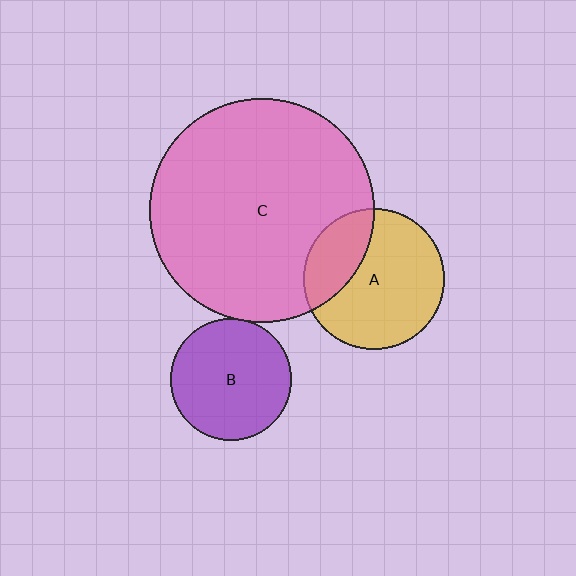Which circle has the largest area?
Circle C (pink).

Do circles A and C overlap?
Yes.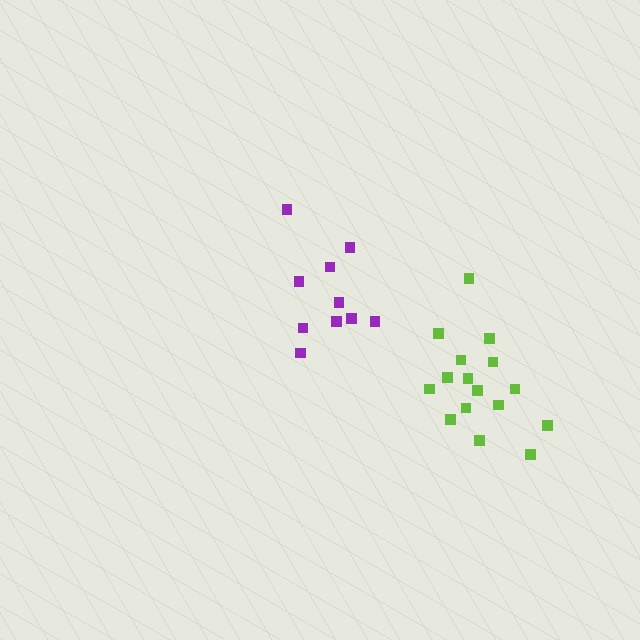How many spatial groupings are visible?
There are 2 spatial groupings.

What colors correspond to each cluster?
The clusters are colored: purple, lime.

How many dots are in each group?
Group 1: 10 dots, Group 2: 16 dots (26 total).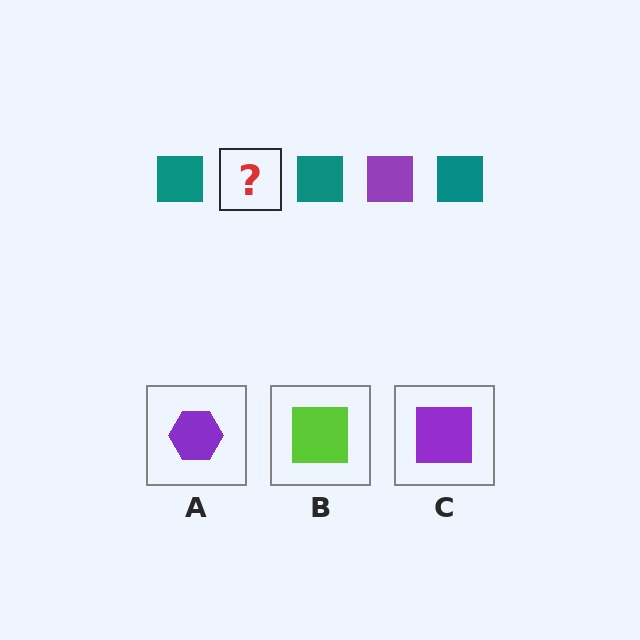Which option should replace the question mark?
Option C.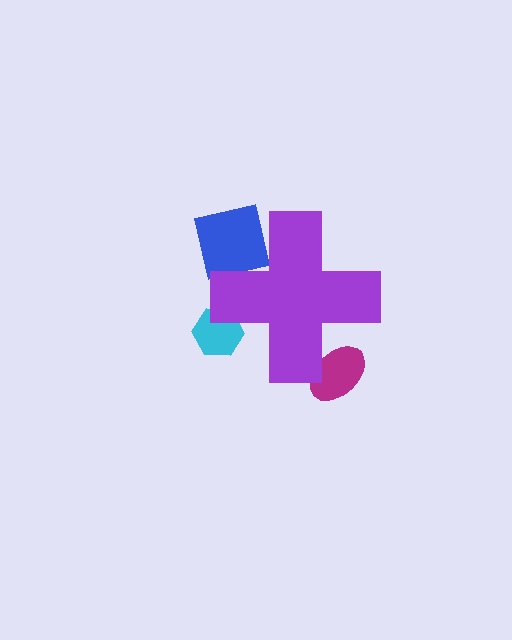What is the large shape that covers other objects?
A purple cross.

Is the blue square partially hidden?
Yes, the blue square is partially hidden behind the purple cross.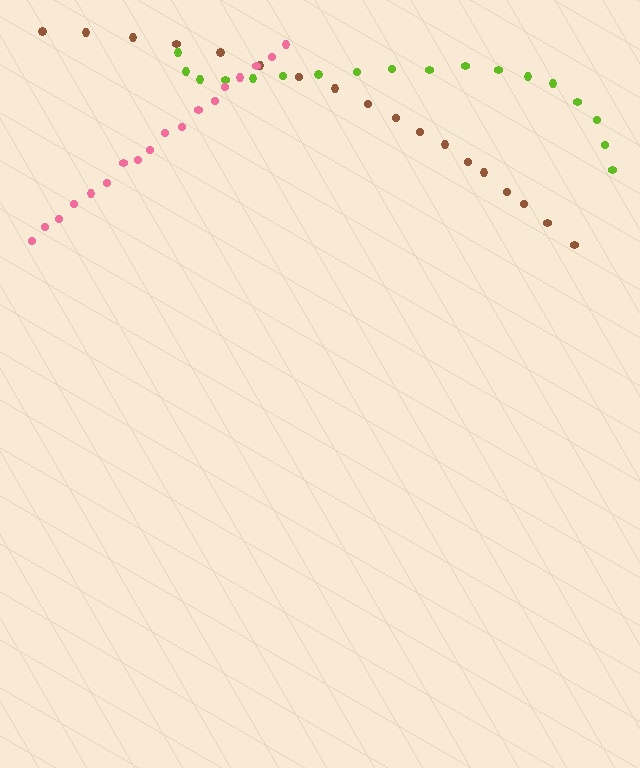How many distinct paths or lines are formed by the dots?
There are 3 distinct paths.